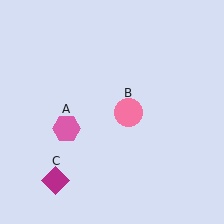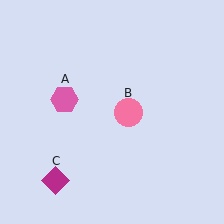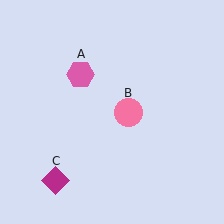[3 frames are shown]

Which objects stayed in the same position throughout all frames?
Pink circle (object B) and magenta diamond (object C) remained stationary.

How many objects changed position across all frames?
1 object changed position: pink hexagon (object A).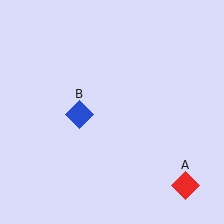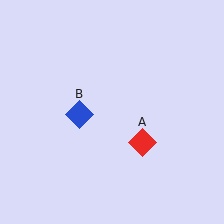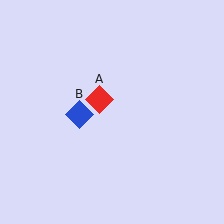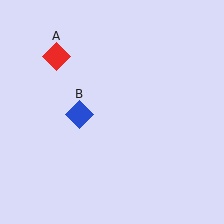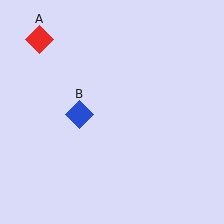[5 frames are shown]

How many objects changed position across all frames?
1 object changed position: red diamond (object A).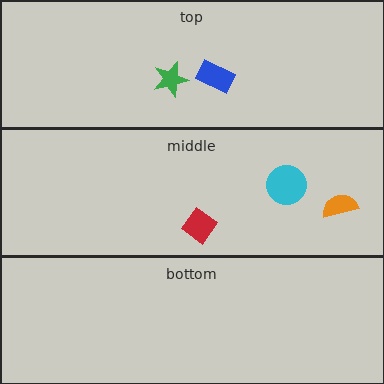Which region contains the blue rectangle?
The top region.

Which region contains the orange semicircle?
The middle region.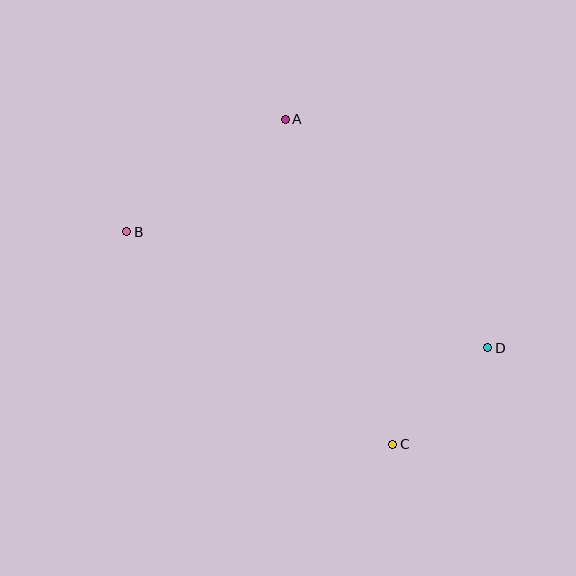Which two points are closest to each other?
Points C and D are closest to each other.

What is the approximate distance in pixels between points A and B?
The distance between A and B is approximately 194 pixels.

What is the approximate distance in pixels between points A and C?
The distance between A and C is approximately 343 pixels.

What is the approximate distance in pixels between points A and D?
The distance between A and D is approximately 305 pixels.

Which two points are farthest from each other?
Points B and D are farthest from each other.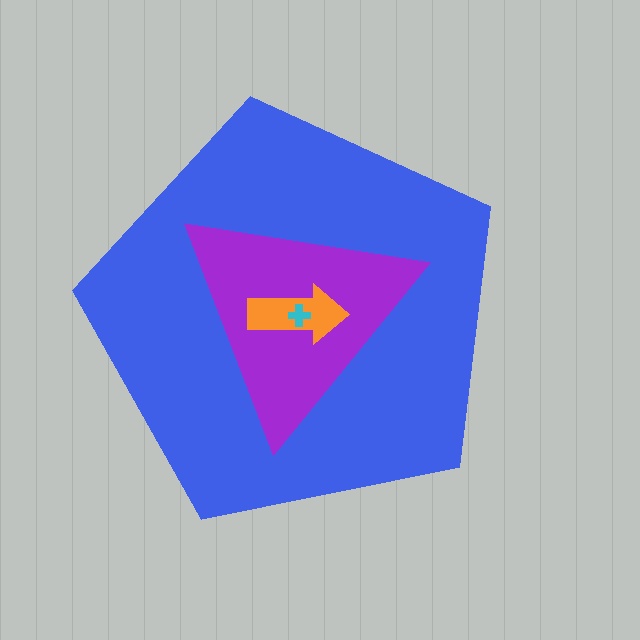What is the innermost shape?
The cyan cross.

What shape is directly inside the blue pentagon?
The purple triangle.